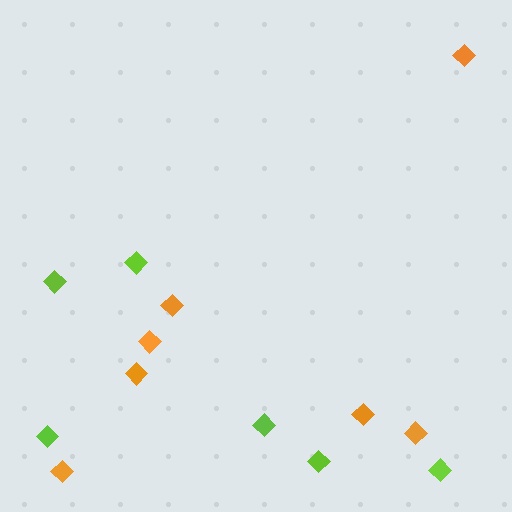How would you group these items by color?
There are 2 groups: one group of lime diamonds (6) and one group of orange diamonds (7).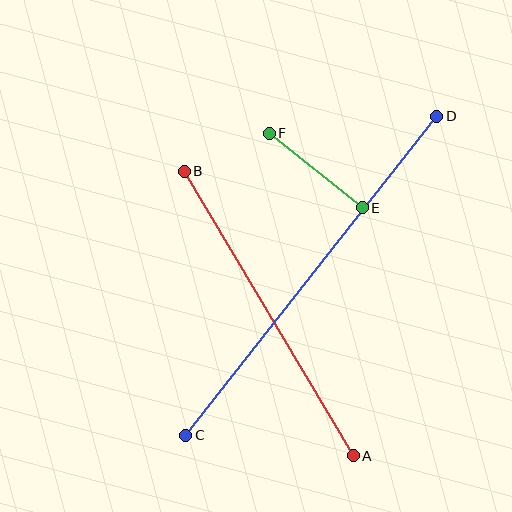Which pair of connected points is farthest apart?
Points C and D are farthest apart.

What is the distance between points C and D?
The distance is approximately 406 pixels.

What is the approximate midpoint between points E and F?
The midpoint is at approximately (316, 171) pixels.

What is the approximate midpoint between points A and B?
The midpoint is at approximately (269, 313) pixels.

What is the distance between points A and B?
The distance is approximately 331 pixels.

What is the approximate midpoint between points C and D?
The midpoint is at approximately (311, 276) pixels.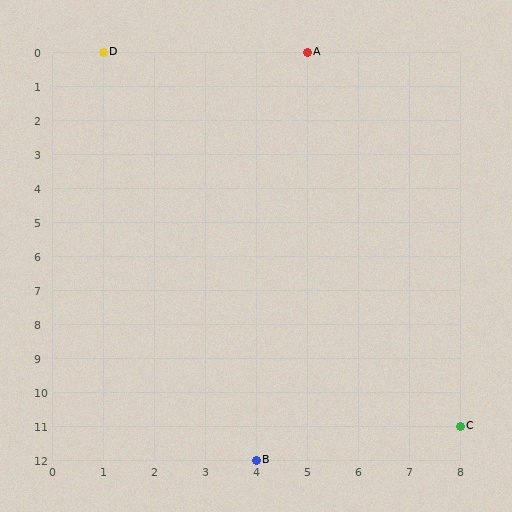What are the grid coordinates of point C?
Point C is at grid coordinates (8, 11).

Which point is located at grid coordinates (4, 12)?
Point B is at (4, 12).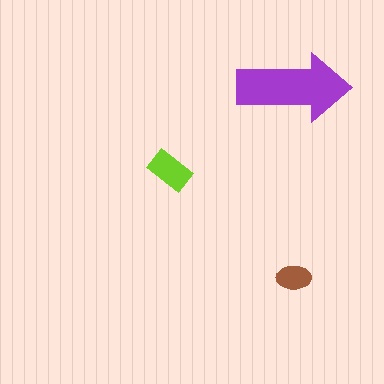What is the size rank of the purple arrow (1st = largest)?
1st.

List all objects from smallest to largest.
The brown ellipse, the lime rectangle, the purple arrow.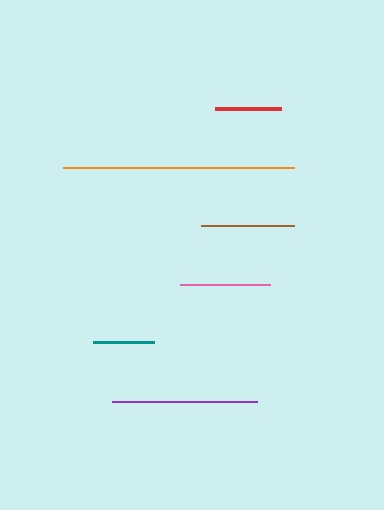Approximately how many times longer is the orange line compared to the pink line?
The orange line is approximately 2.5 times the length of the pink line.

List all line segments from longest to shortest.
From longest to shortest: orange, purple, brown, pink, red, teal.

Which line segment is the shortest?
The teal line is the shortest at approximately 61 pixels.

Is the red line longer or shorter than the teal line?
The red line is longer than the teal line.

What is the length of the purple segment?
The purple segment is approximately 145 pixels long.